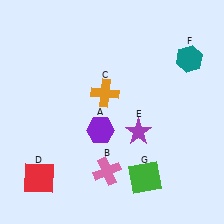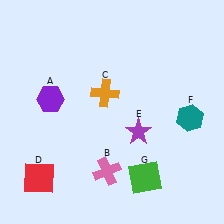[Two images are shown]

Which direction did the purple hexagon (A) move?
The purple hexagon (A) moved left.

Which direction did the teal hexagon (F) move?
The teal hexagon (F) moved down.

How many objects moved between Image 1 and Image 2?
2 objects moved between the two images.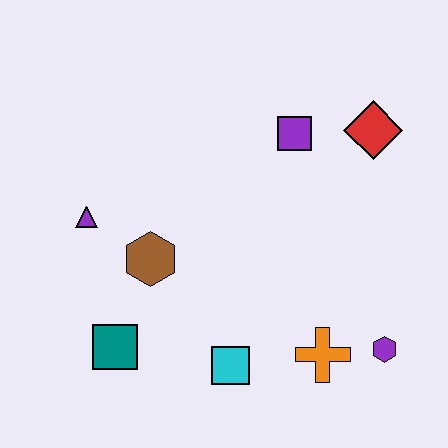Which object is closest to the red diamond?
The purple square is closest to the red diamond.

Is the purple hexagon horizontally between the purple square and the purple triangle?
No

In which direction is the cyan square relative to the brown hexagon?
The cyan square is below the brown hexagon.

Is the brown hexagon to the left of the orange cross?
Yes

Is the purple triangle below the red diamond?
Yes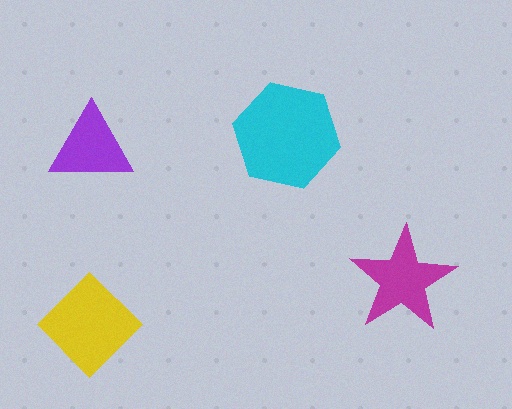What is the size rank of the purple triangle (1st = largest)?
4th.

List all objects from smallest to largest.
The purple triangle, the magenta star, the yellow diamond, the cyan hexagon.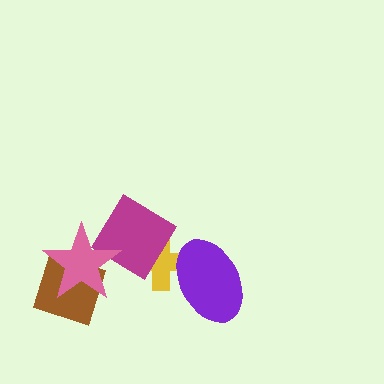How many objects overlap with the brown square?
1 object overlaps with the brown square.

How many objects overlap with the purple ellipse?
1 object overlaps with the purple ellipse.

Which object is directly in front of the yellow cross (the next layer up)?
The magenta diamond is directly in front of the yellow cross.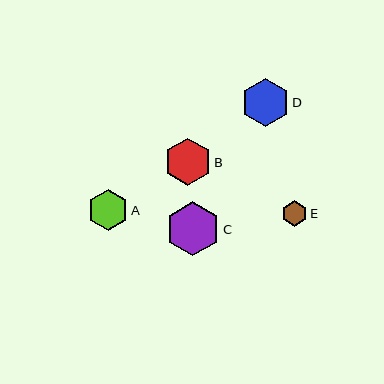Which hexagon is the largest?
Hexagon C is the largest with a size of approximately 54 pixels.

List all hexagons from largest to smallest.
From largest to smallest: C, D, B, A, E.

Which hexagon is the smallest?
Hexagon E is the smallest with a size of approximately 25 pixels.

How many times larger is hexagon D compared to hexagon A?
Hexagon D is approximately 1.2 times the size of hexagon A.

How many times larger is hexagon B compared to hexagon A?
Hexagon B is approximately 1.2 times the size of hexagon A.